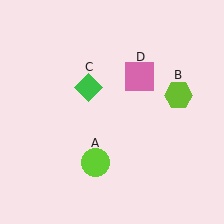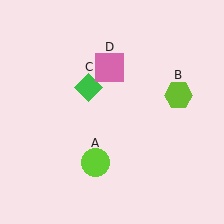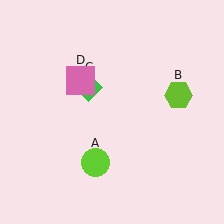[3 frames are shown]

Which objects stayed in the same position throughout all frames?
Lime circle (object A) and lime hexagon (object B) and green diamond (object C) remained stationary.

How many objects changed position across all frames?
1 object changed position: pink square (object D).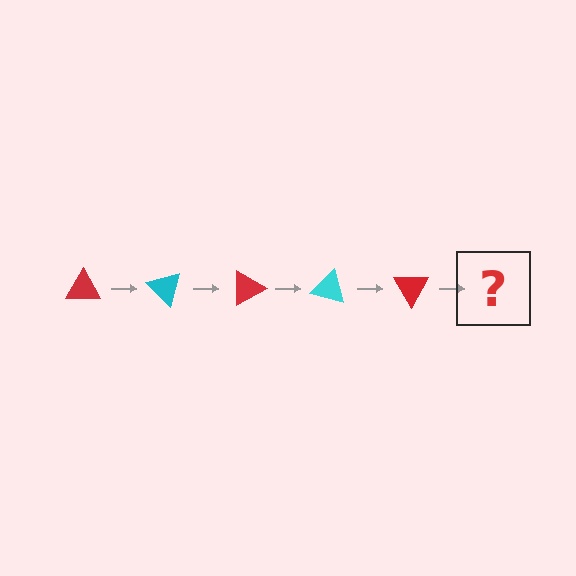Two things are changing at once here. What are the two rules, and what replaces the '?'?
The two rules are that it rotates 45 degrees each step and the color cycles through red and cyan. The '?' should be a cyan triangle, rotated 225 degrees from the start.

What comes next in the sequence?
The next element should be a cyan triangle, rotated 225 degrees from the start.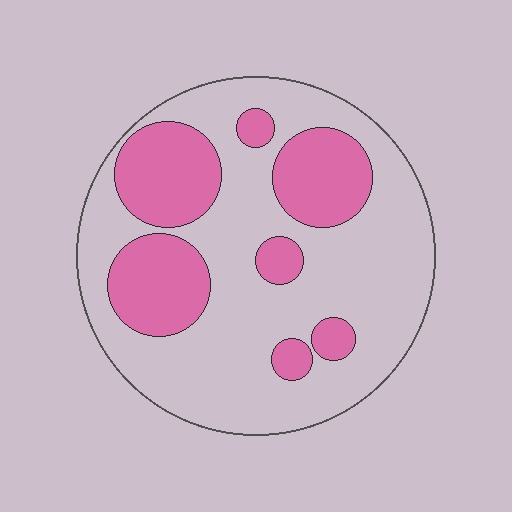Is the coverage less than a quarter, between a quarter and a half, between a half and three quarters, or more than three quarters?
Between a quarter and a half.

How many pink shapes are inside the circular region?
7.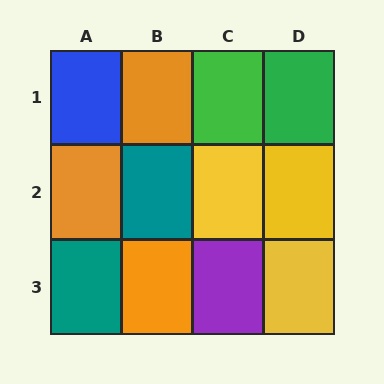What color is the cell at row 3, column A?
Teal.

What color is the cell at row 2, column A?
Orange.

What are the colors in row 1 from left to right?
Blue, orange, green, green.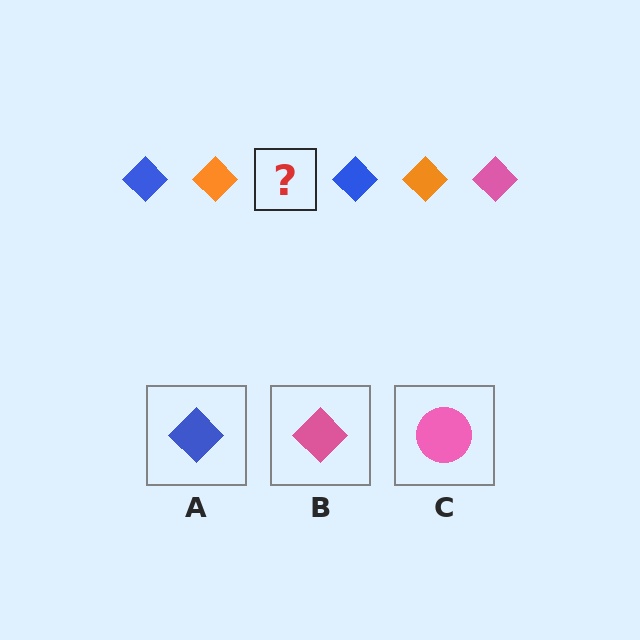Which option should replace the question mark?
Option B.